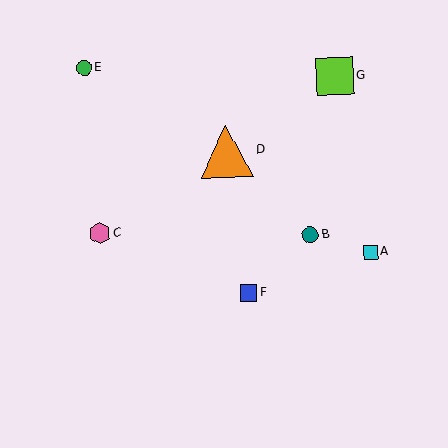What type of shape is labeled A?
Shape A is a cyan square.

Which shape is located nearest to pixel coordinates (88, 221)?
The pink hexagon (labeled C) at (100, 233) is nearest to that location.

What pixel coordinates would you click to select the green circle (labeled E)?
Click at (84, 67) to select the green circle E.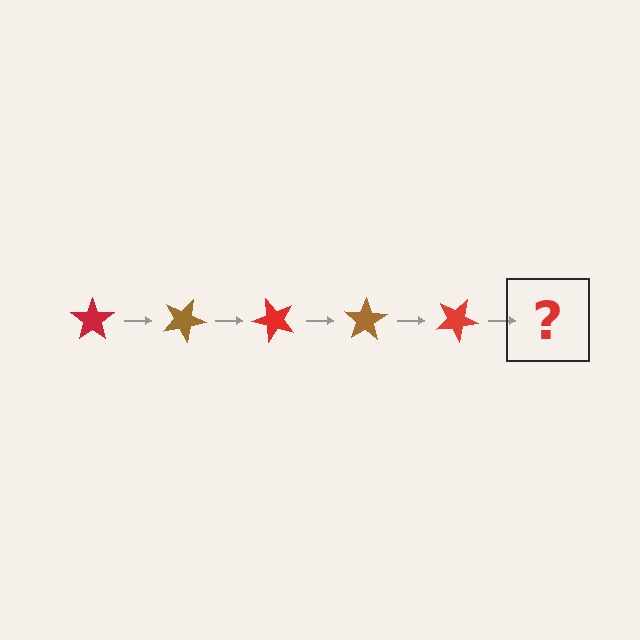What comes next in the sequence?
The next element should be a brown star, rotated 125 degrees from the start.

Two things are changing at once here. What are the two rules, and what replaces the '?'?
The two rules are that it rotates 25 degrees each step and the color cycles through red and brown. The '?' should be a brown star, rotated 125 degrees from the start.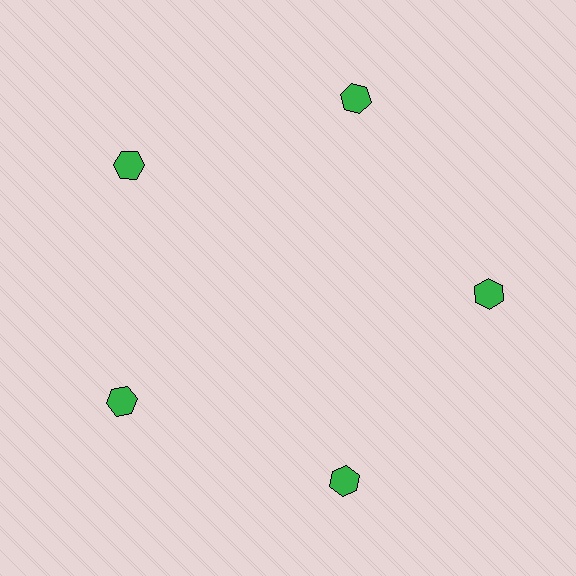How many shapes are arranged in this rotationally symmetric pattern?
There are 5 shapes, arranged in 5 groups of 1.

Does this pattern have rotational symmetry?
Yes, this pattern has 5-fold rotational symmetry. It looks the same after rotating 72 degrees around the center.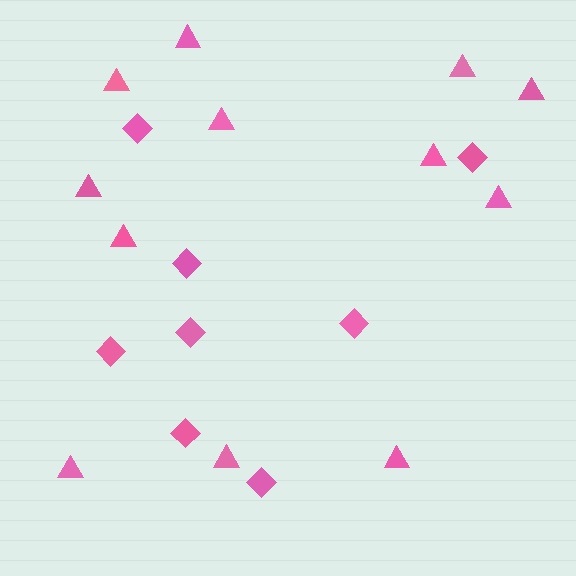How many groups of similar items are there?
There are 2 groups: one group of triangles (12) and one group of diamonds (8).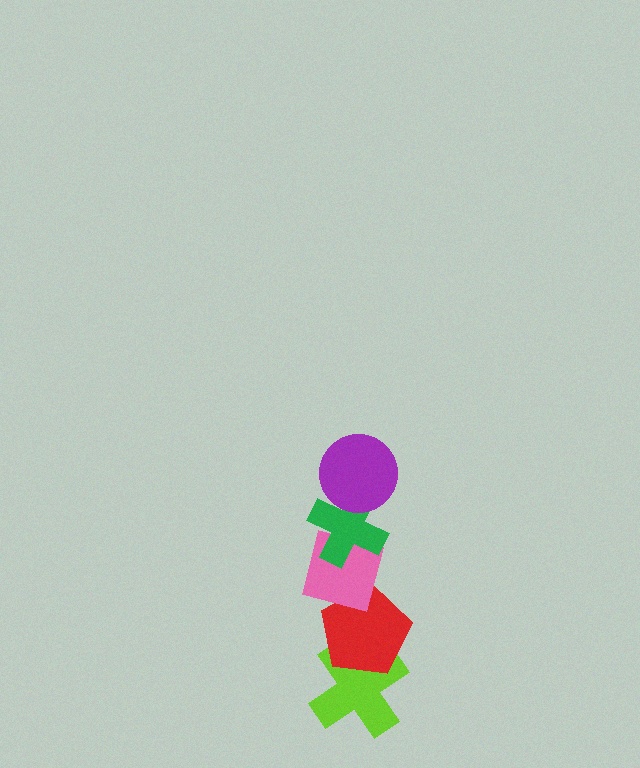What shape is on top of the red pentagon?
The pink square is on top of the red pentagon.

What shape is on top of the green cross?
The purple circle is on top of the green cross.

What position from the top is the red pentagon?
The red pentagon is 4th from the top.